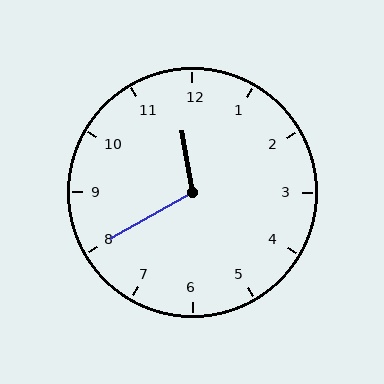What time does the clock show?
11:40.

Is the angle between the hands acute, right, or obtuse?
It is obtuse.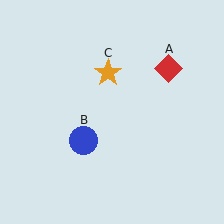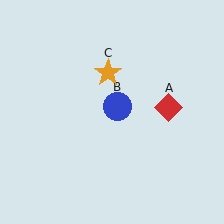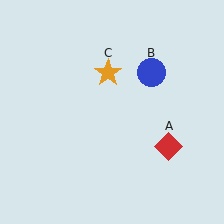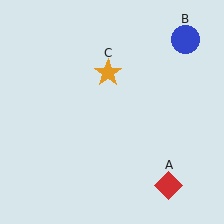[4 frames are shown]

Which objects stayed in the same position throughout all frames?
Orange star (object C) remained stationary.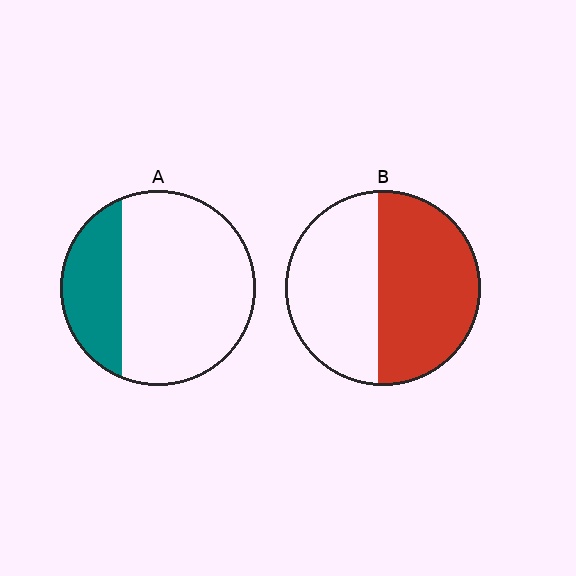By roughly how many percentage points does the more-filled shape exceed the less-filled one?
By roughly 25 percentage points (B over A).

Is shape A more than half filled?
No.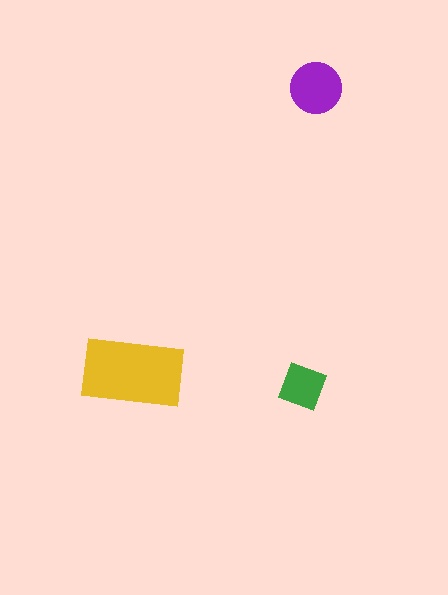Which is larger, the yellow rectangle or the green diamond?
The yellow rectangle.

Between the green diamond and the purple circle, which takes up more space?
The purple circle.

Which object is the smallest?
The green diamond.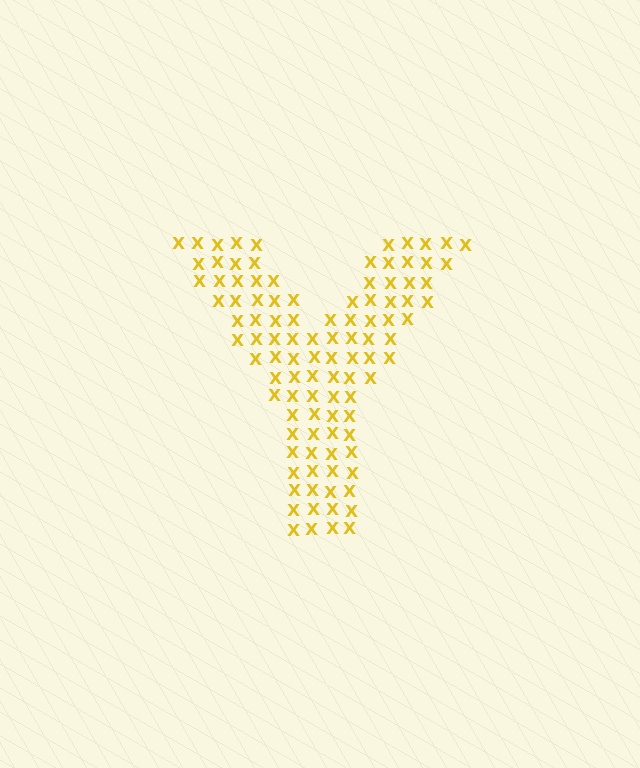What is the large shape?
The large shape is the letter Y.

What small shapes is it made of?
It is made of small letter X's.